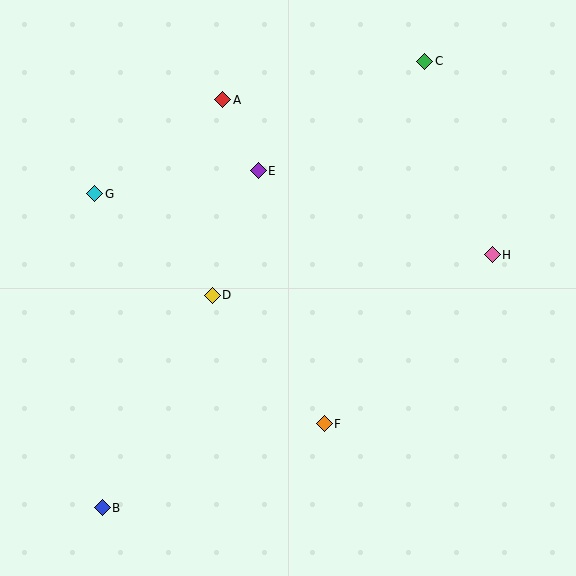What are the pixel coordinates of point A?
Point A is at (223, 100).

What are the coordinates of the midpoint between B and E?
The midpoint between B and E is at (180, 339).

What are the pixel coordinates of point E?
Point E is at (258, 171).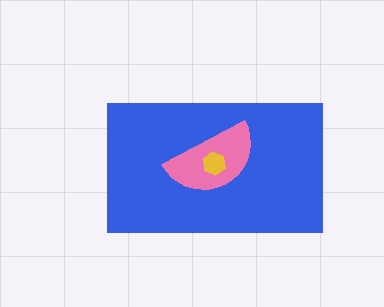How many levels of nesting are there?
3.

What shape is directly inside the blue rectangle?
The pink semicircle.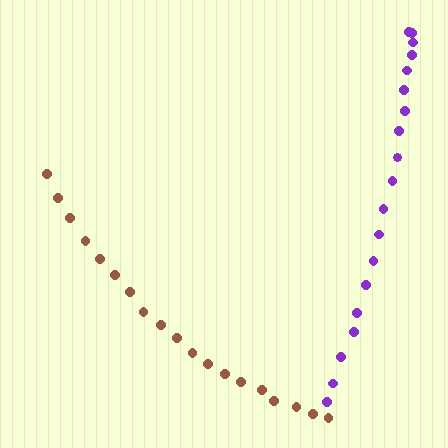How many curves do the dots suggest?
There are 2 distinct paths.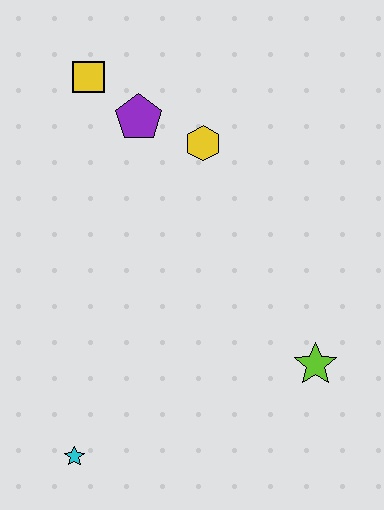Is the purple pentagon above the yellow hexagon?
Yes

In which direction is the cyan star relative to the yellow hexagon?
The cyan star is below the yellow hexagon.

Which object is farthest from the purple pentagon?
The cyan star is farthest from the purple pentagon.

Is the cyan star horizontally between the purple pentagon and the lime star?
No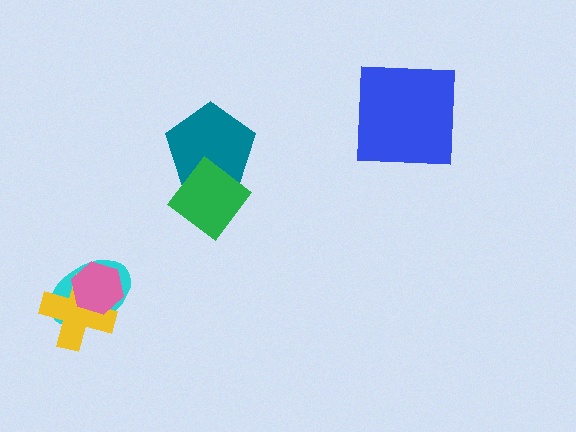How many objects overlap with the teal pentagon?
1 object overlaps with the teal pentagon.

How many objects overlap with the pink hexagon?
2 objects overlap with the pink hexagon.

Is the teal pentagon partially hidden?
Yes, it is partially covered by another shape.